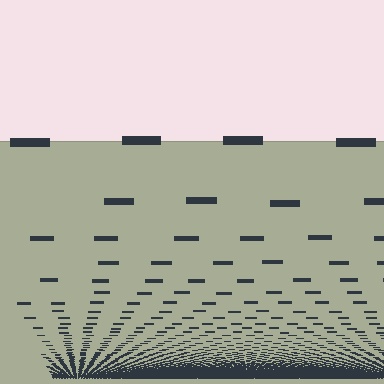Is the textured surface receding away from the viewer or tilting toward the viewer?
The surface appears to tilt toward the viewer. Texture elements get larger and sparser toward the top.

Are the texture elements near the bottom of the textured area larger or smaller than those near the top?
Smaller. The gradient is inverted — elements near the bottom are smaller and denser.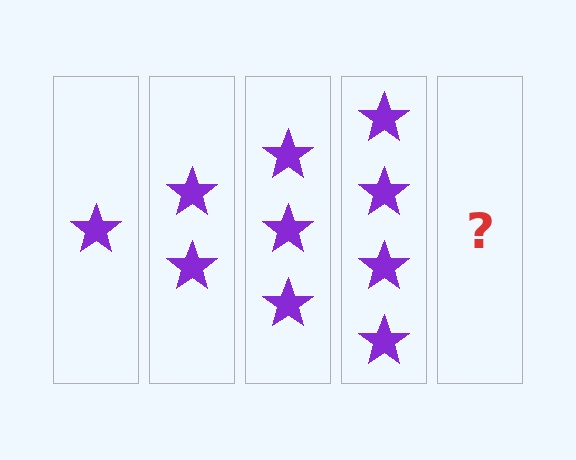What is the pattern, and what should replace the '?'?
The pattern is that each step adds one more star. The '?' should be 5 stars.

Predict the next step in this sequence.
The next step is 5 stars.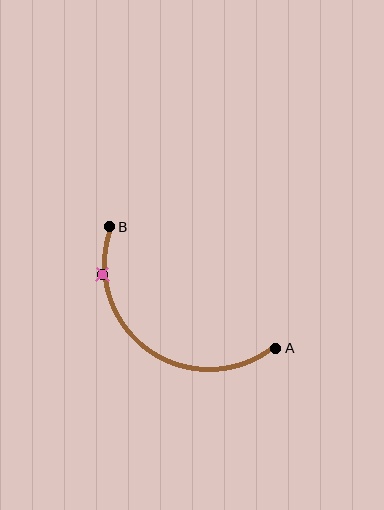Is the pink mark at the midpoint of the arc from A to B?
No. The pink mark lies on the arc but is closer to endpoint B. The arc midpoint would be at the point on the curve equidistant along the arc from both A and B.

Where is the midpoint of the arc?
The arc midpoint is the point on the curve farthest from the straight line joining A and B. It sits below and to the left of that line.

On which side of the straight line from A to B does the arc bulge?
The arc bulges below and to the left of the straight line connecting A and B.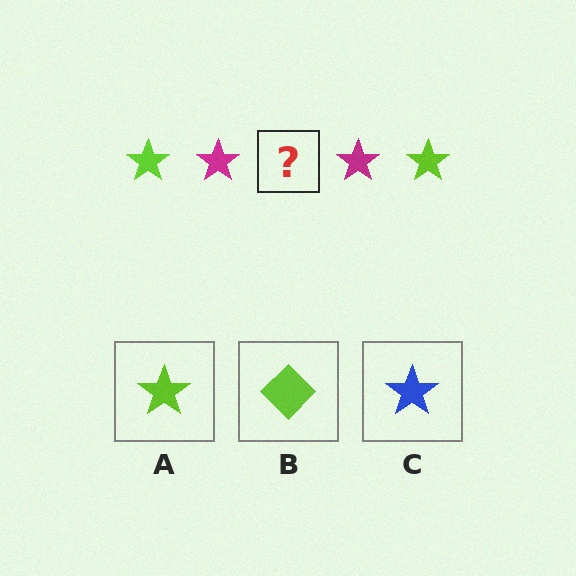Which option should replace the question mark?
Option A.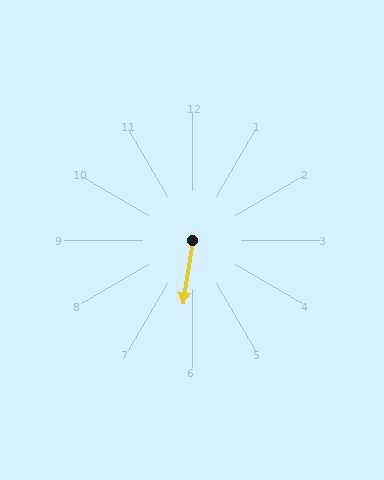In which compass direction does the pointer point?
South.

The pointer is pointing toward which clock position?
Roughly 6 o'clock.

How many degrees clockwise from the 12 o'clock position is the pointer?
Approximately 189 degrees.